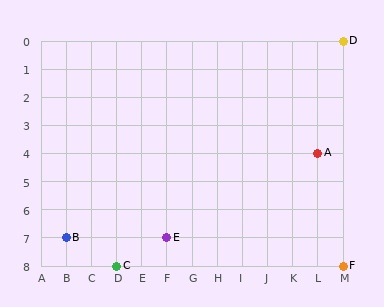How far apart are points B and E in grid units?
Points B and E are 4 columns apart.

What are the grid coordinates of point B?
Point B is at grid coordinates (B, 7).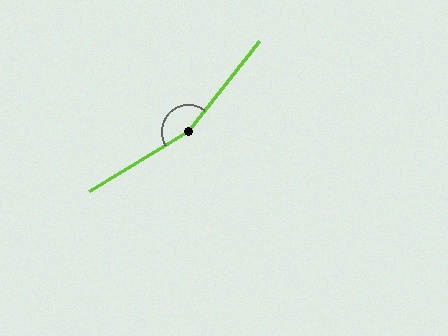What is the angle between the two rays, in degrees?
Approximately 159 degrees.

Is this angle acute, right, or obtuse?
It is obtuse.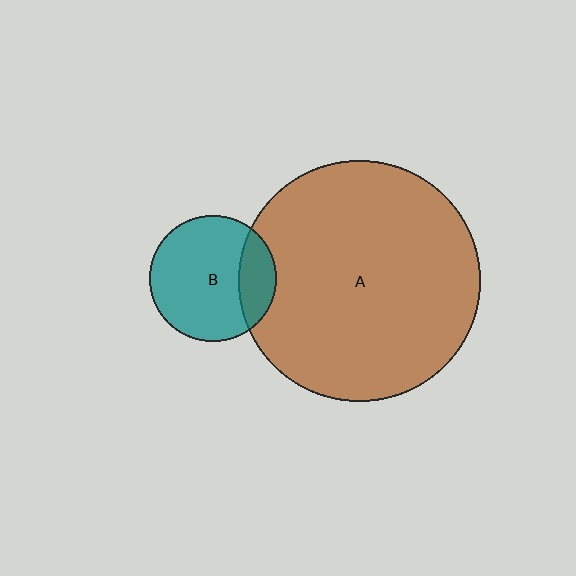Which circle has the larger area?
Circle A (brown).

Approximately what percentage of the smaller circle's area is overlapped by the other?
Approximately 20%.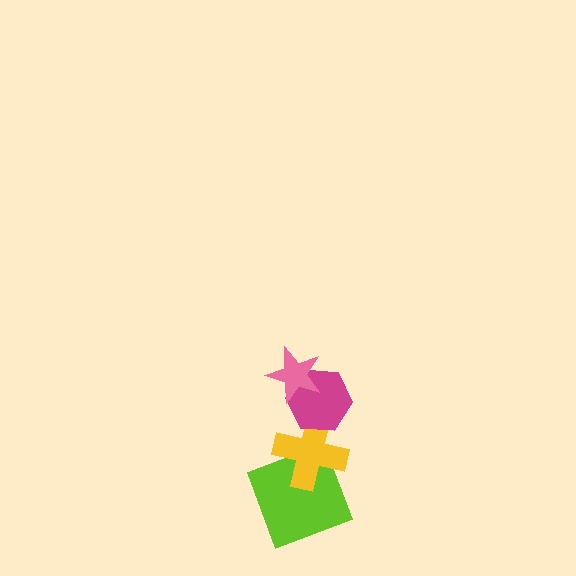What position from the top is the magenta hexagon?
The magenta hexagon is 2nd from the top.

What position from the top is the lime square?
The lime square is 4th from the top.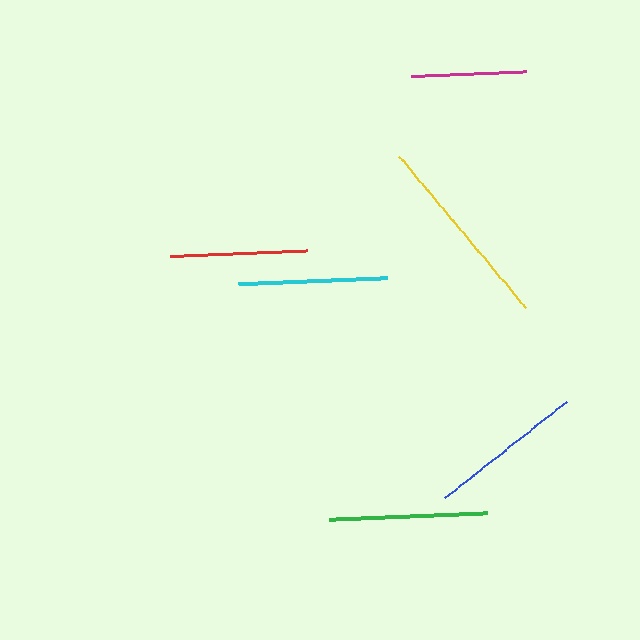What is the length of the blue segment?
The blue segment is approximately 155 pixels long.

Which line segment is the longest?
The yellow line is the longest at approximately 197 pixels.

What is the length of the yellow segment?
The yellow segment is approximately 197 pixels long.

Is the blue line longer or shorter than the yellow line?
The yellow line is longer than the blue line.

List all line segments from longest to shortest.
From longest to shortest: yellow, green, blue, cyan, red, magenta.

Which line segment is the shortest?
The magenta line is the shortest at approximately 115 pixels.